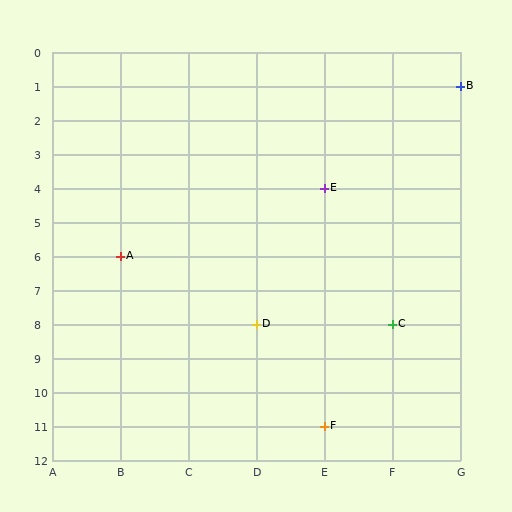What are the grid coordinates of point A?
Point A is at grid coordinates (B, 6).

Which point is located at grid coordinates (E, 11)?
Point F is at (E, 11).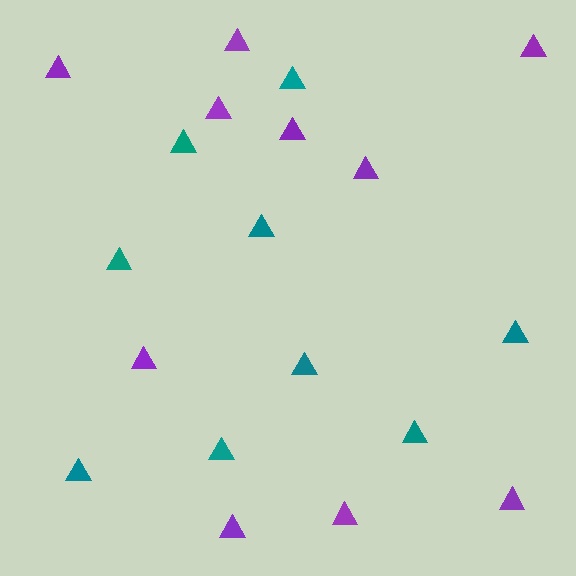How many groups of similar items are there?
There are 2 groups: one group of teal triangles (9) and one group of purple triangles (10).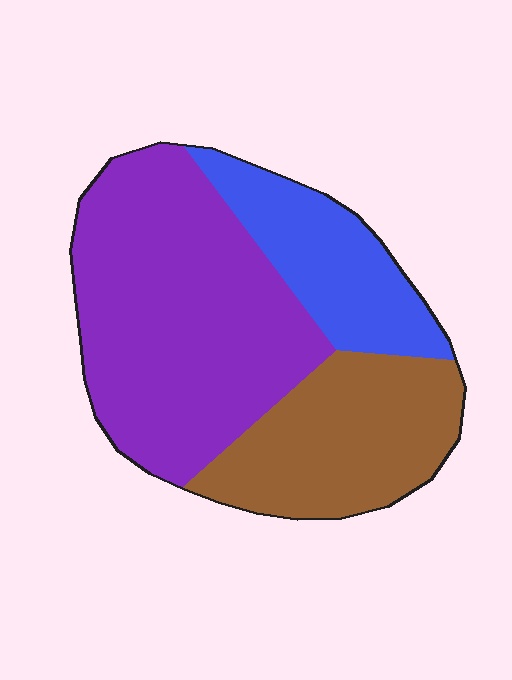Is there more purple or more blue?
Purple.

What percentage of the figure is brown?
Brown takes up about one quarter (1/4) of the figure.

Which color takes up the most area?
Purple, at roughly 50%.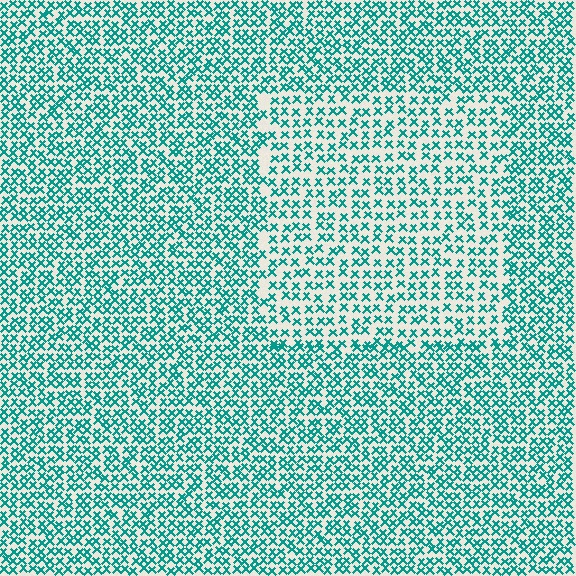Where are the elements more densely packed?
The elements are more densely packed outside the rectangle boundary.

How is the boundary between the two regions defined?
The boundary is defined by a change in element density (approximately 1.6x ratio). All elements are the same color, size, and shape.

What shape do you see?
I see a rectangle.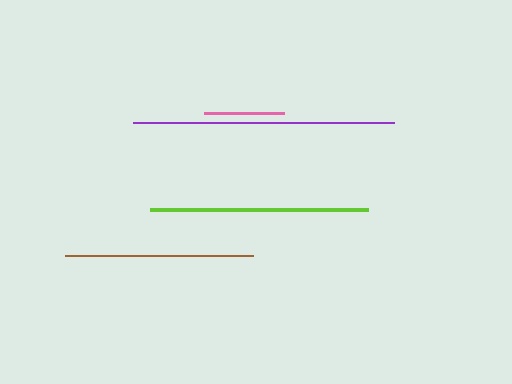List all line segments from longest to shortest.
From longest to shortest: purple, lime, brown, pink.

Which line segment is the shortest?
The pink line is the shortest at approximately 80 pixels.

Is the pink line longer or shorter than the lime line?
The lime line is longer than the pink line.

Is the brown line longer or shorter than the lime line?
The lime line is longer than the brown line.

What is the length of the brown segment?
The brown segment is approximately 188 pixels long.